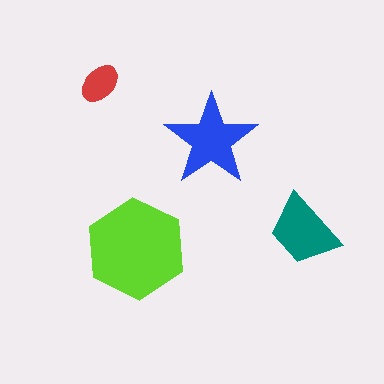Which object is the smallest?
The red ellipse.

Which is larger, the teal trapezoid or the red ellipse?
The teal trapezoid.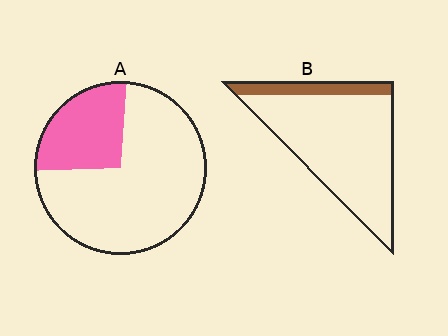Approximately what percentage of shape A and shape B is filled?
A is approximately 25% and B is approximately 15%.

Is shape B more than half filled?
No.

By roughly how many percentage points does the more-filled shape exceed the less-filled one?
By roughly 10 percentage points (A over B).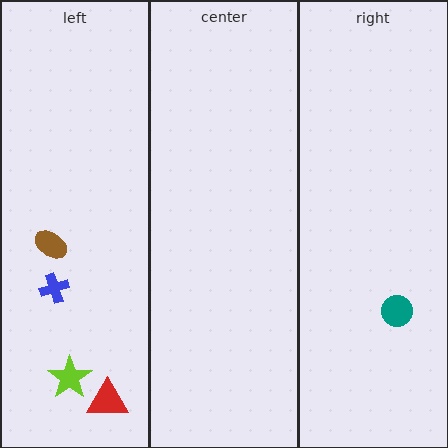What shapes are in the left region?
The lime star, the brown ellipse, the red triangle, the blue cross.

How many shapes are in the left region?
4.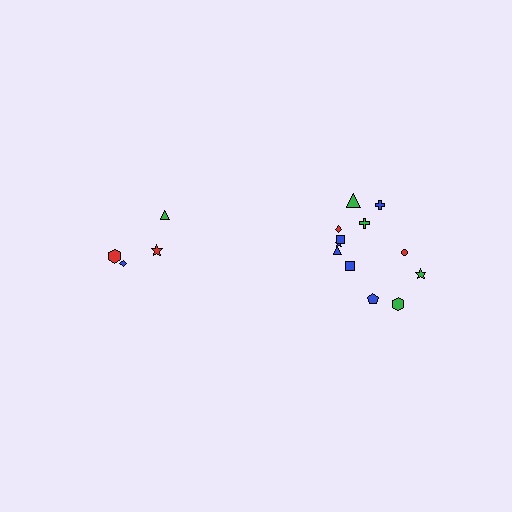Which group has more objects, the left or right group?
The right group.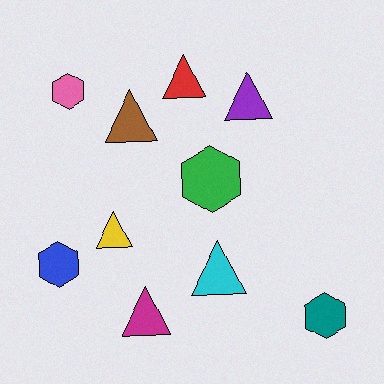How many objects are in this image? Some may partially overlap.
There are 10 objects.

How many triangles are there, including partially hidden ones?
There are 6 triangles.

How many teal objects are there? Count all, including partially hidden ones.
There is 1 teal object.